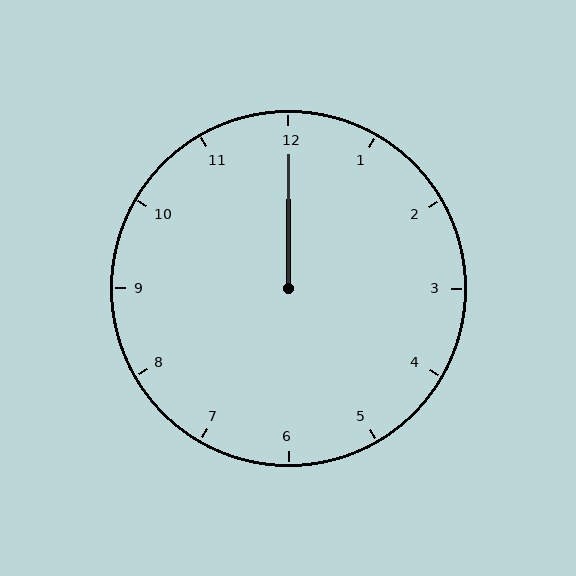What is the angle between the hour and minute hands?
Approximately 0 degrees.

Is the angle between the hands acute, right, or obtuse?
It is acute.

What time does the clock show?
12:00.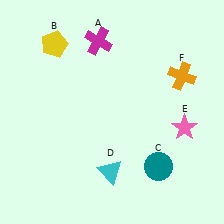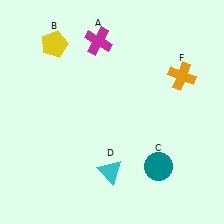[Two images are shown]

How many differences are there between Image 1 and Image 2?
There is 1 difference between the two images.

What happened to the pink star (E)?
The pink star (E) was removed in Image 2. It was in the bottom-right area of Image 1.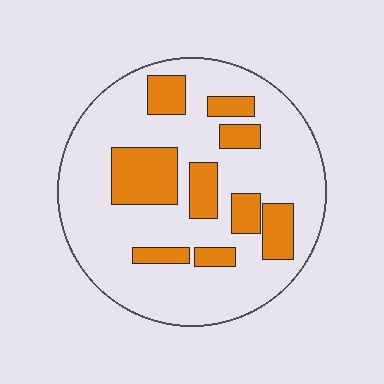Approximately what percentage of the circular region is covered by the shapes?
Approximately 25%.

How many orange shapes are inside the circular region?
9.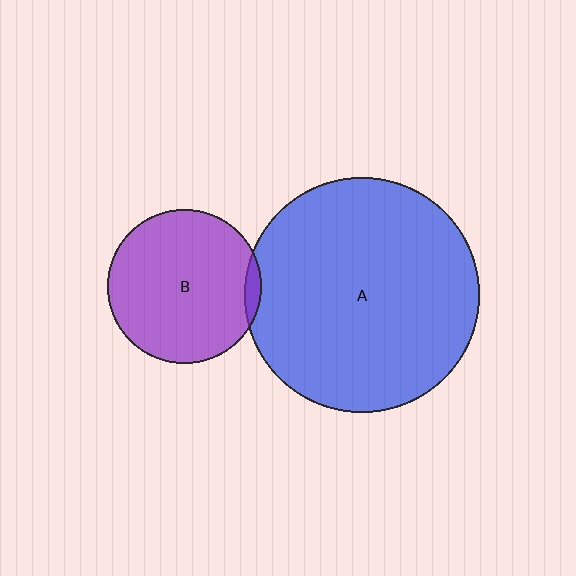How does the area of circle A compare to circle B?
Approximately 2.3 times.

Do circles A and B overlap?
Yes.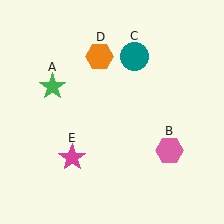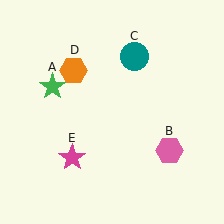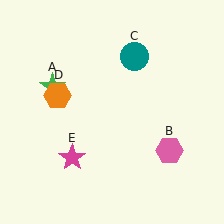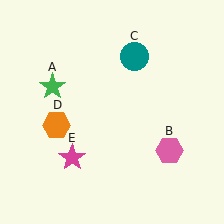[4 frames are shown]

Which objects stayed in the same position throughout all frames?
Green star (object A) and pink hexagon (object B) and teal circle (object C) and magenta star (object E) remained stationary.